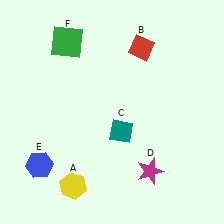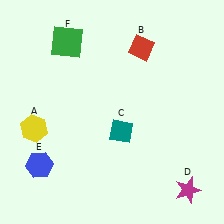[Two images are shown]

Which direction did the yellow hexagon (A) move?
The yellow hexagon (A) moved up.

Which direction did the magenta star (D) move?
The magenta star (D) moved right.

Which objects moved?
The objects that moved are: the yellow hexagon (A), the magenta star (D).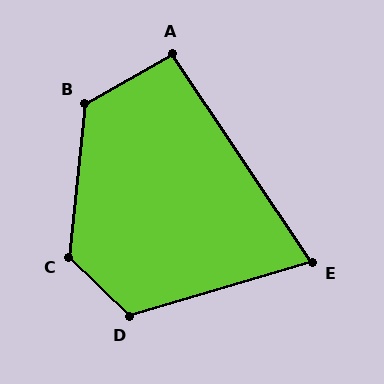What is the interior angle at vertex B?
Approximately 125 degrees (obtuse).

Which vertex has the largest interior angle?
C, at approximately 129 degrees.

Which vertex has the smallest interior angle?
E, at approximately 73 degrees.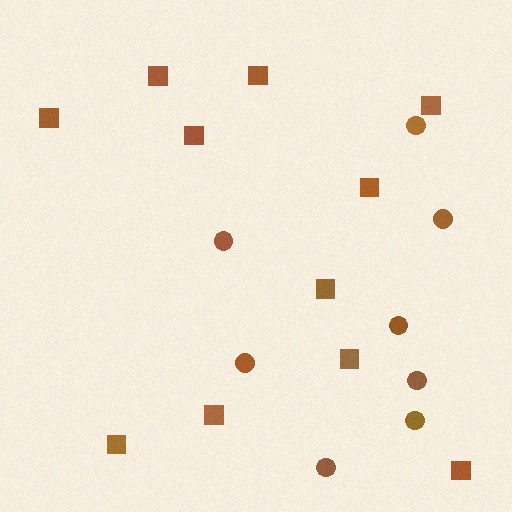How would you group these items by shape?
There are 2 groups: one group of squares (11) and one group of circles (8).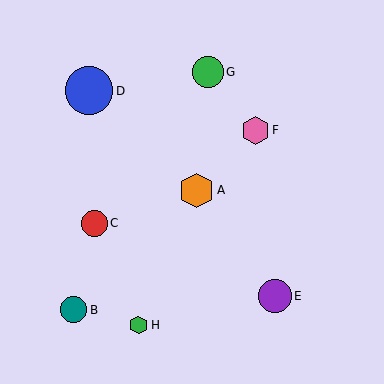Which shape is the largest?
The blue circle (labeled D) is the largest.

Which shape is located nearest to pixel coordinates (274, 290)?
The purple circle (labeled E) at (275, 296) is nearest to that location.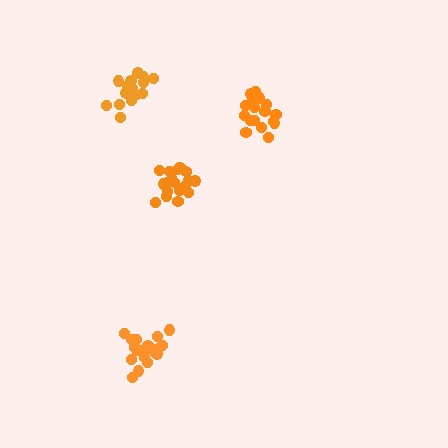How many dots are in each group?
Group 1: 20 dots, Group 2: 15 dots, Group 3: 20 dots, Group 4: 17 dots (72 total).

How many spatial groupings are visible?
There are 4 spatial groupings.